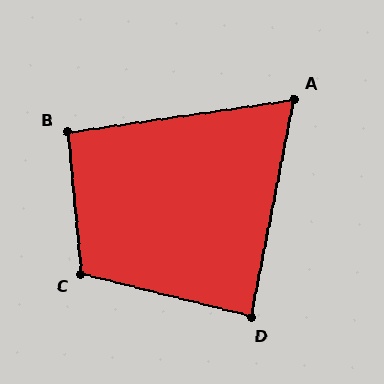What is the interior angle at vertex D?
Approximately 87 degrees (approximately right).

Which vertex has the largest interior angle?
C, at approximately 109 degrees.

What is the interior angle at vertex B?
Approximately 93 degrees (approximately right).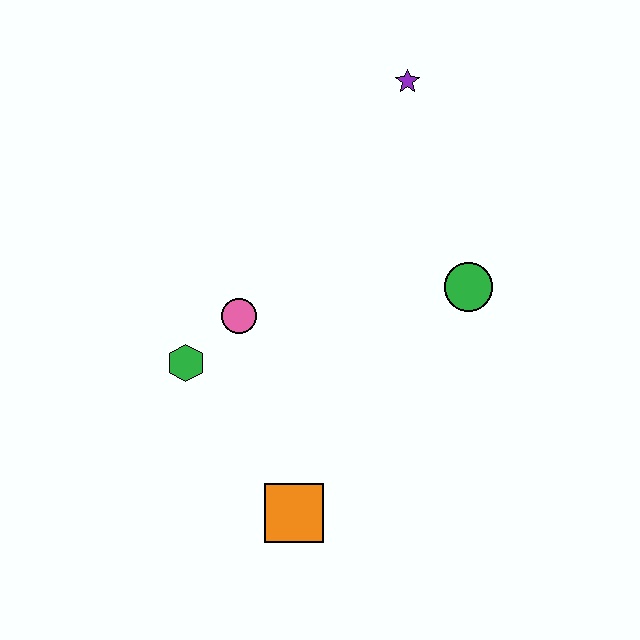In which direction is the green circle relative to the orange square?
The green circle is above the orange square.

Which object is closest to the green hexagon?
The pink circle is closest to the green hexagon.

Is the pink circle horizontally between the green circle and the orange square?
No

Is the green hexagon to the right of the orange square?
No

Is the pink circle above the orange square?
Yes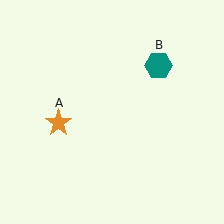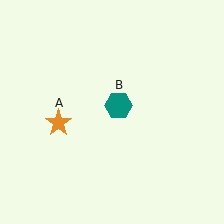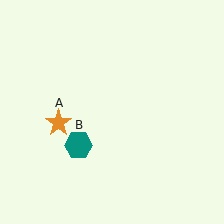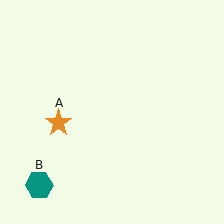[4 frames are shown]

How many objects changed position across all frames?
1 object changed position: teal hexagon (object B).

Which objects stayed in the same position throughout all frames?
Orange star (object A) remained stationary.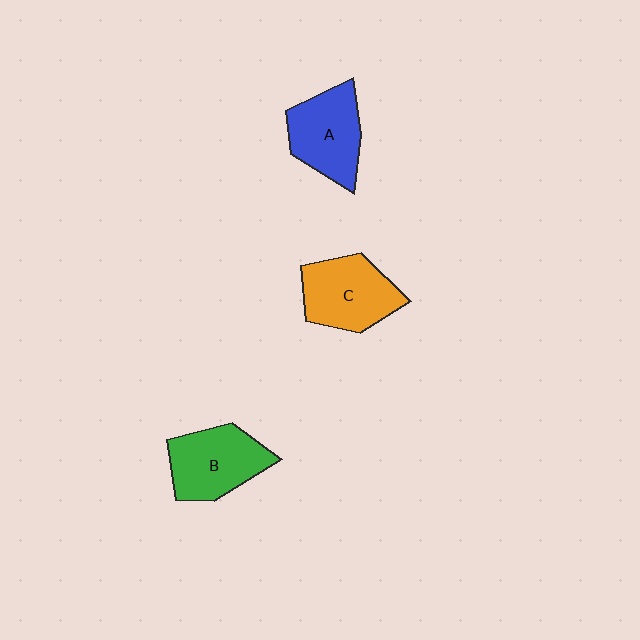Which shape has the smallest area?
Shape A (blue).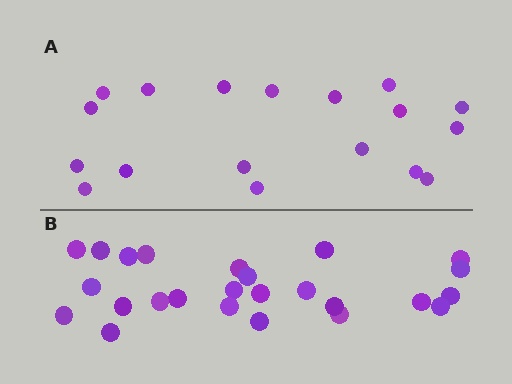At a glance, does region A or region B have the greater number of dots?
Region B (the bottom region) has more dots.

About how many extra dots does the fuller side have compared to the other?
Region B has roughly 8 or so more dots than region A.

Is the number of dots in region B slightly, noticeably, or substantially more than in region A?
Region B has noticeably more, but not dramatically so. The ratio is roughly 1.4 to 1.